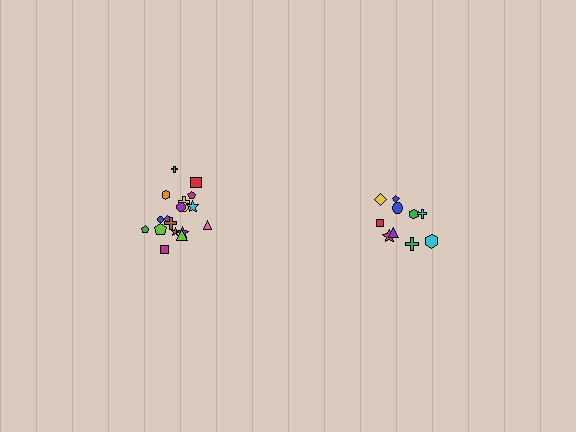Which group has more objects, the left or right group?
The left group.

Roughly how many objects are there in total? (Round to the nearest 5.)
Roughly 30 objects in total.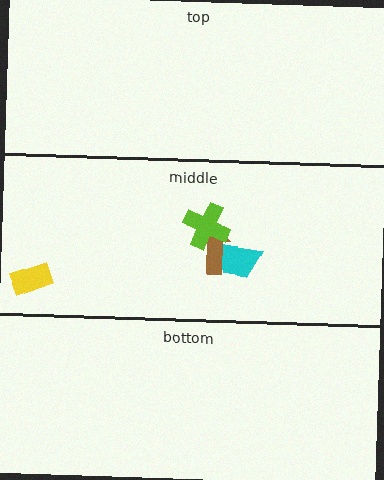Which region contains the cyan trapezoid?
The middle region.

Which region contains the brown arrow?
The middle region.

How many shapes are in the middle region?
4.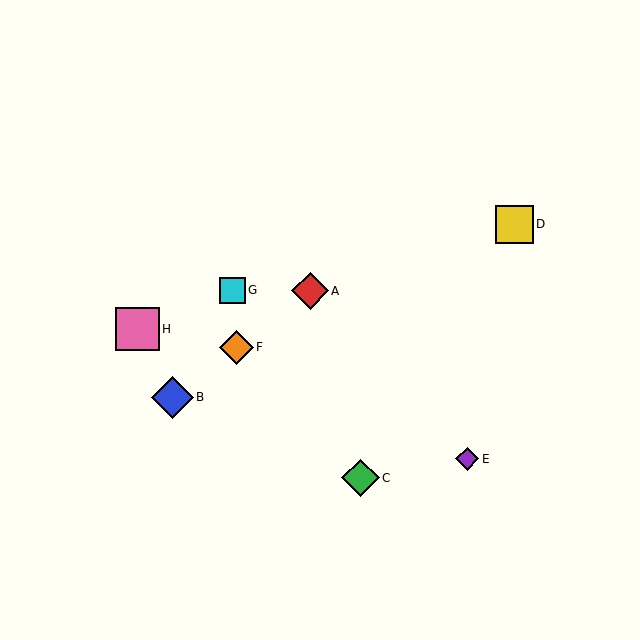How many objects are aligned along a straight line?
3 objects (A, B, F) are aligned along a straight line.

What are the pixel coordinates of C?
Object C is at (360, 478).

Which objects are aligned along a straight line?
Objects A, B, F are aligned along a straight line.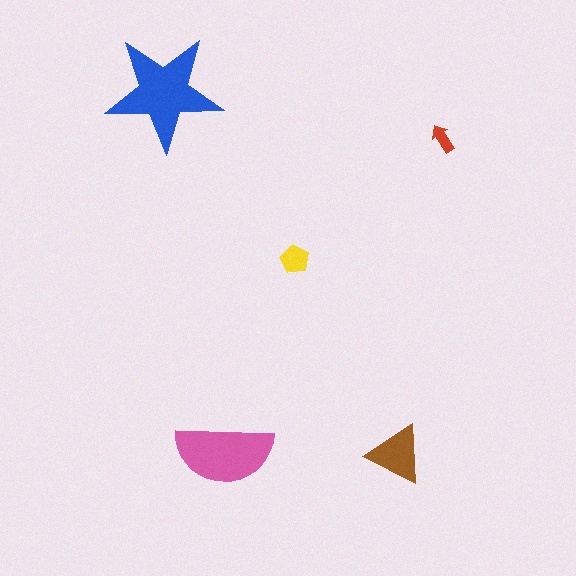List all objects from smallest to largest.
The red arrow, the yellow pentagon, the brown triangle, the pink semicircle, the blue star.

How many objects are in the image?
There are 5 objects in the image.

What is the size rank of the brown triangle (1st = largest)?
3rd.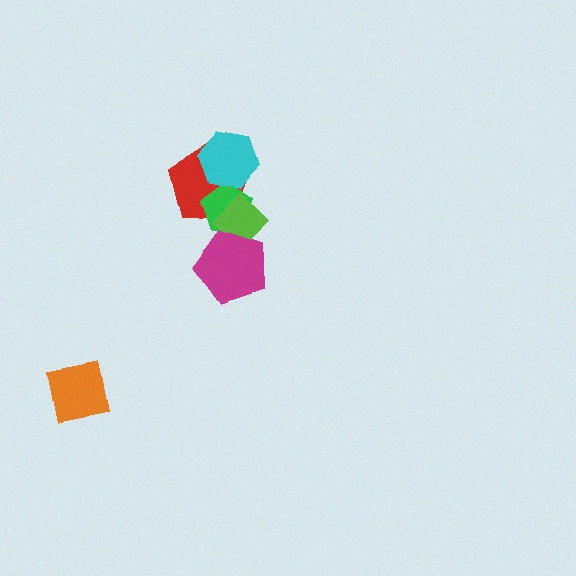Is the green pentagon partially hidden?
Yes, it is partially covered by another shape.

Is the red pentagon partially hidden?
Yes, it is partially covered by another shape.